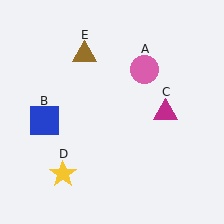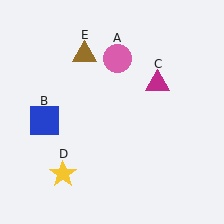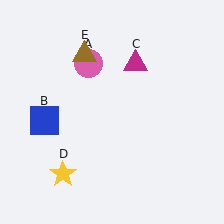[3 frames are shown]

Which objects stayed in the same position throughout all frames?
Blue square (object B) and yellow star (object D) and brown triangle (object E) remained stationary.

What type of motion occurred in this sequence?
The pink circle (object A), magenta triangle (object C) rotated counterclockwise around the center of the scene.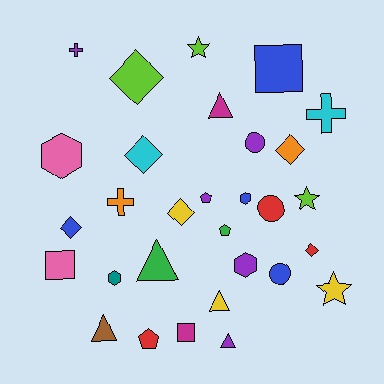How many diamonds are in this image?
There are 6 diamonds.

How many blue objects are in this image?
There are 4 blue objects.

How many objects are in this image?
There are 30 objects.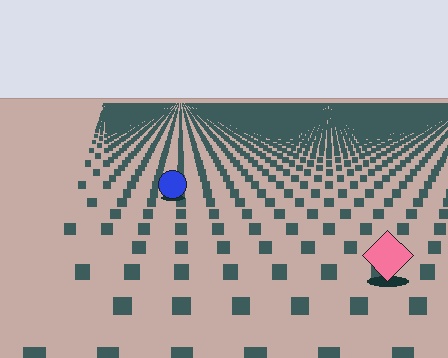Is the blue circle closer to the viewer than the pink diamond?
No. The pink diamond is closer — you can tell from the texture gradient: the ground texture is coarser near it.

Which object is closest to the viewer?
The pink diamond is closest. The texture marks near it are larger and more spread out.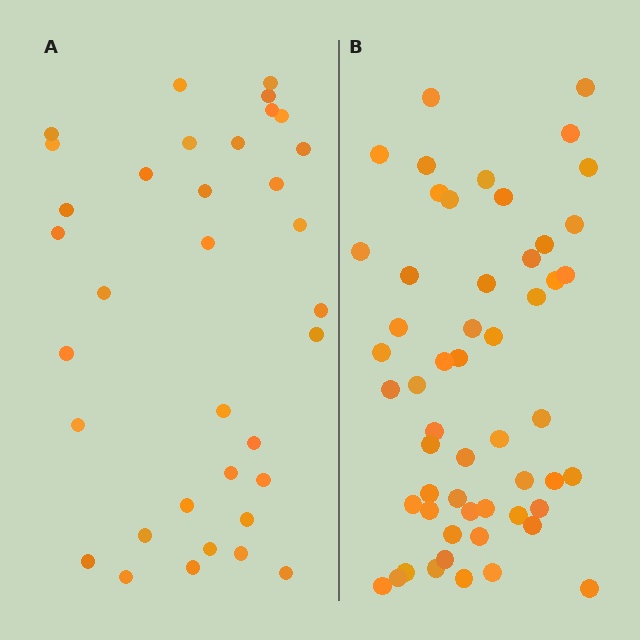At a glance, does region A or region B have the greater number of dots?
Region B (the right region) has more dots.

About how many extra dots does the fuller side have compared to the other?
Region B has approximately 20 more dots than region A.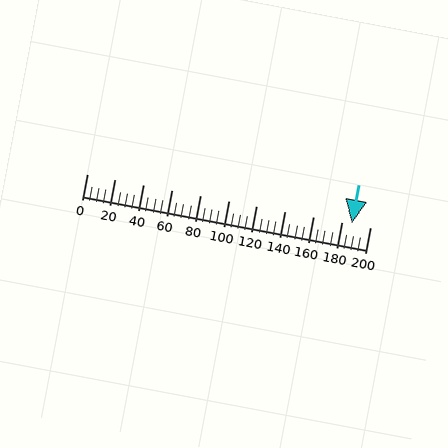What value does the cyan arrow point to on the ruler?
The cyan arrow points to approximately 187.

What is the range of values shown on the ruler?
The ruler shows values from 0 to 200.